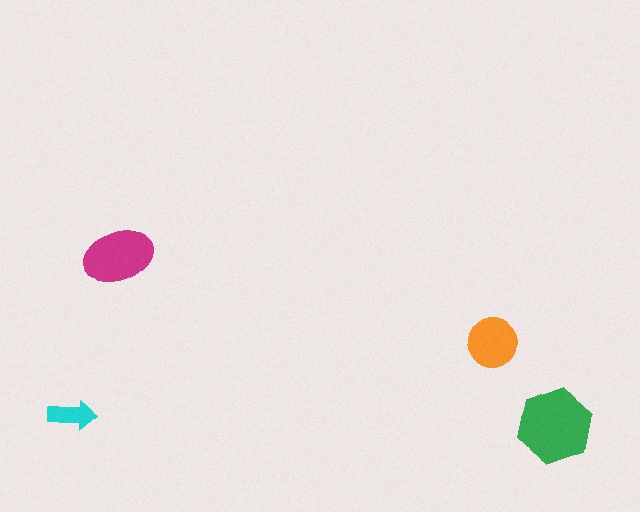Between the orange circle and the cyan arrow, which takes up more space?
The orange circle.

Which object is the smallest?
The cyan arrow.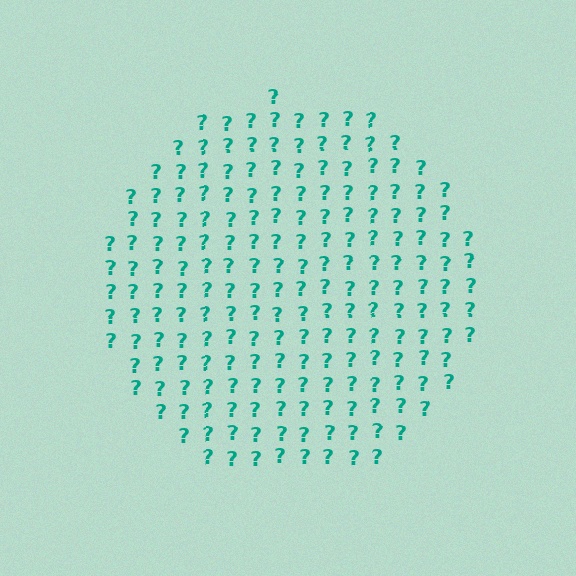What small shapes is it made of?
It is made of small question marks.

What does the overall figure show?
The overall figure shows a circle.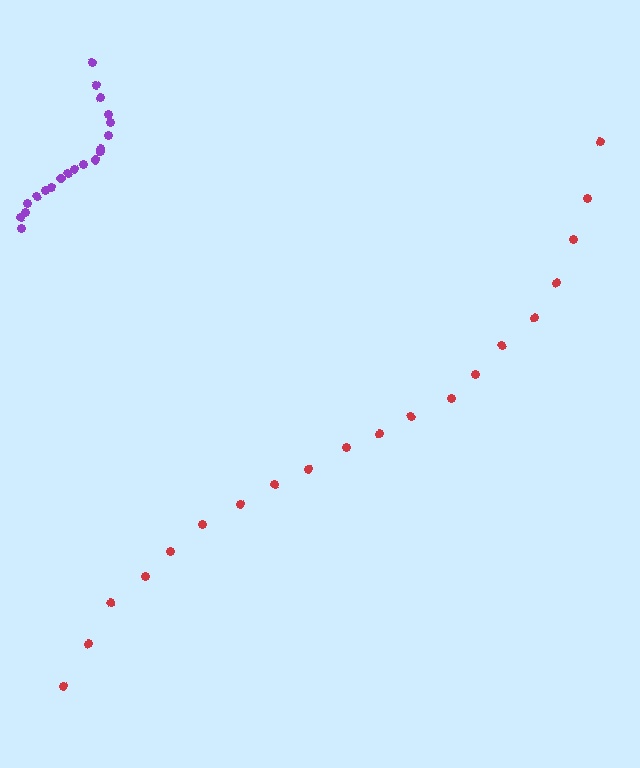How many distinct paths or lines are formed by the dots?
There are 2 distinct paths.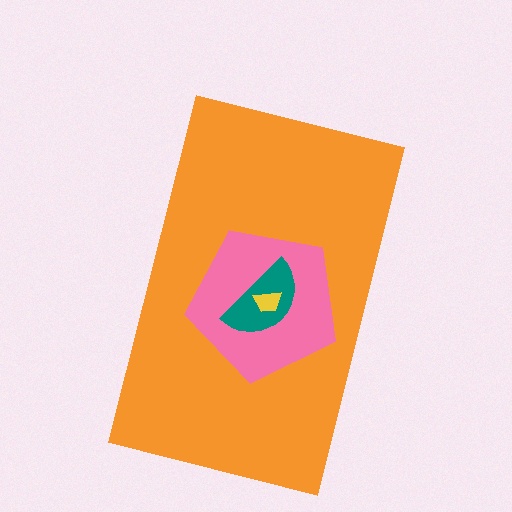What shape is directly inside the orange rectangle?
The pink pentagon.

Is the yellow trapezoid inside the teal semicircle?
Yes.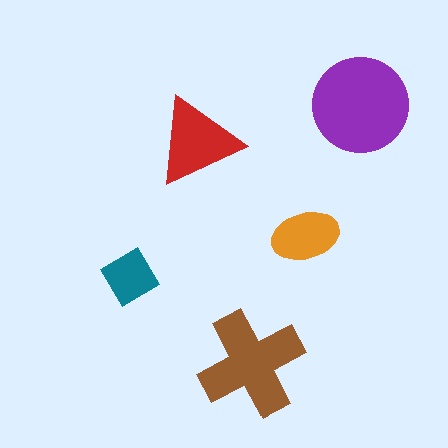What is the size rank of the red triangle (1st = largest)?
3rd.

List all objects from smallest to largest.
The teal diamond, the orange ellipse, the red triangle, the brown cross, the purple circle.